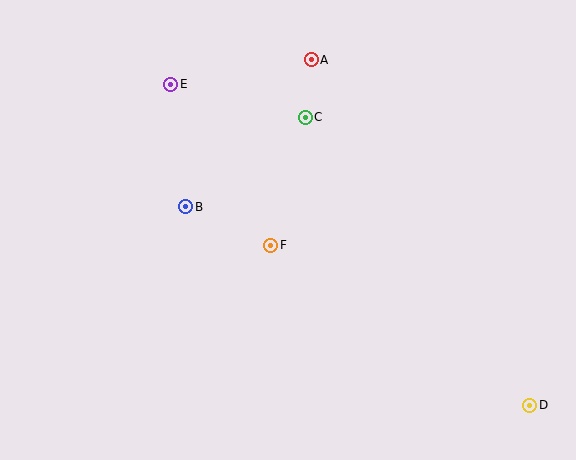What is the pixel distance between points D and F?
The distance between D and F is 304 pixels.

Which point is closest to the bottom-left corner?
Point B is closest to the bottom-left corner.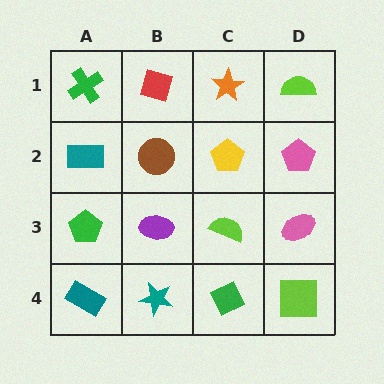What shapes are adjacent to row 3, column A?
A teal rectangle (row 2, column A), a teal rectangle (row 4, column A), a purple ellipse (row 3, column B).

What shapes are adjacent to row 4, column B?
A purple ellipse (row 3, column B), a teal rectangle (row 4, column A), a green diamond (row 4, column C).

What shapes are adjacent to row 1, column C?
A yellow pentagon (row 2, column C), a red diamond (row 1, column B), a lime semicircle (row 1, column D).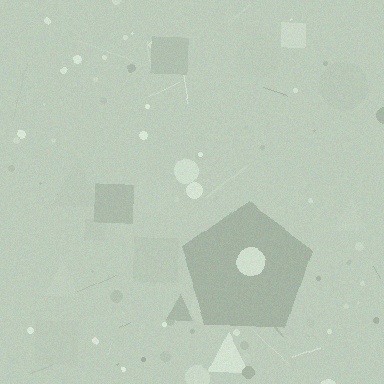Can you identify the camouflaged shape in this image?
The camouflaged shape is a pentagon.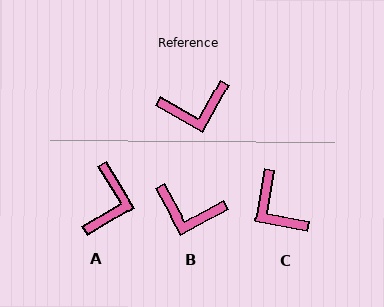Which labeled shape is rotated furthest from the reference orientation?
C, about 71 degrees away.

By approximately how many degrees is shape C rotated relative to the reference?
Approximately 71 degrees clockwise.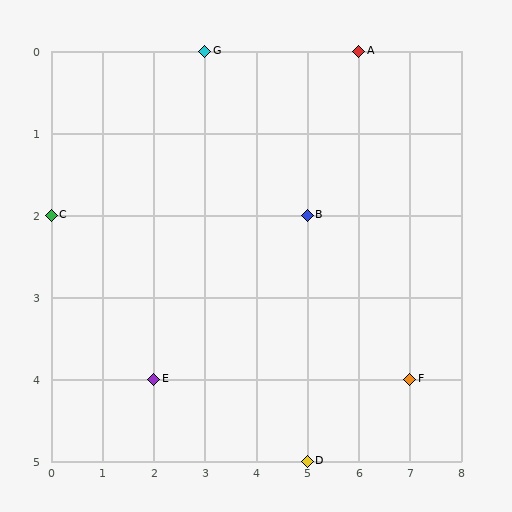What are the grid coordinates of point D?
Point D is at grid coordinates (5, 5).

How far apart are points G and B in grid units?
Points G and B are 2 columns and 2 rows apart (about 2.8 grid units diagonally).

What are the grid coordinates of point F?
Point F is at grid coordinates (7, 4).